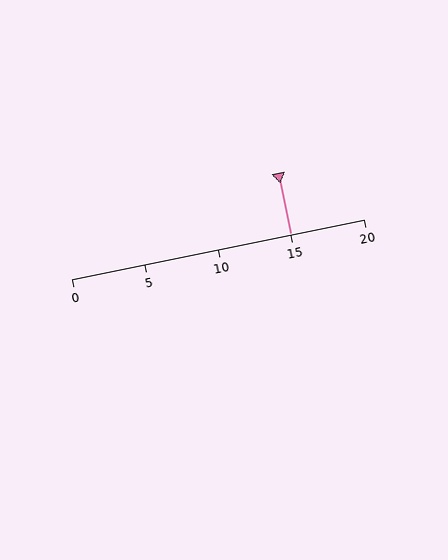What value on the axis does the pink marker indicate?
The marker indicates approximately 15.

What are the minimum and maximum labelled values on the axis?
The axis runs from 0 to 20.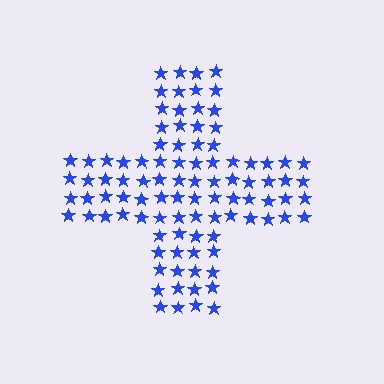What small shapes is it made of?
It is made of small stars.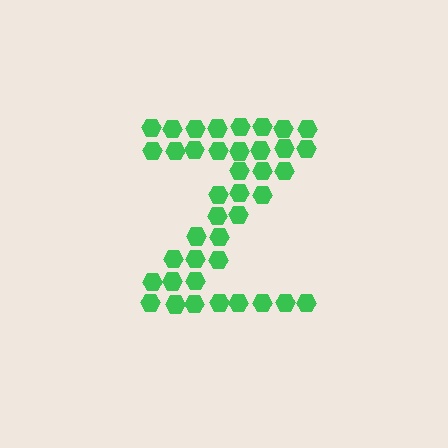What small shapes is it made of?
It is made of small hexagons.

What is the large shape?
The large shape is the letter Z.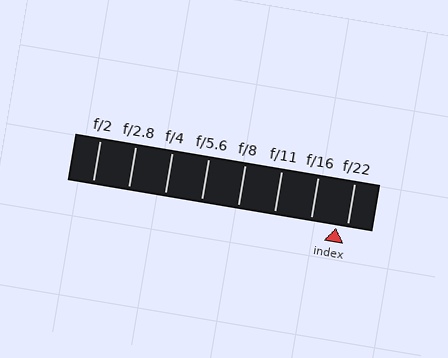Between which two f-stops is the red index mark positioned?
The index mark is between f/16 and f/22.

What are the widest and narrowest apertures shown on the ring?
The widest aperture shown is f/2 and the narrowest is f/22.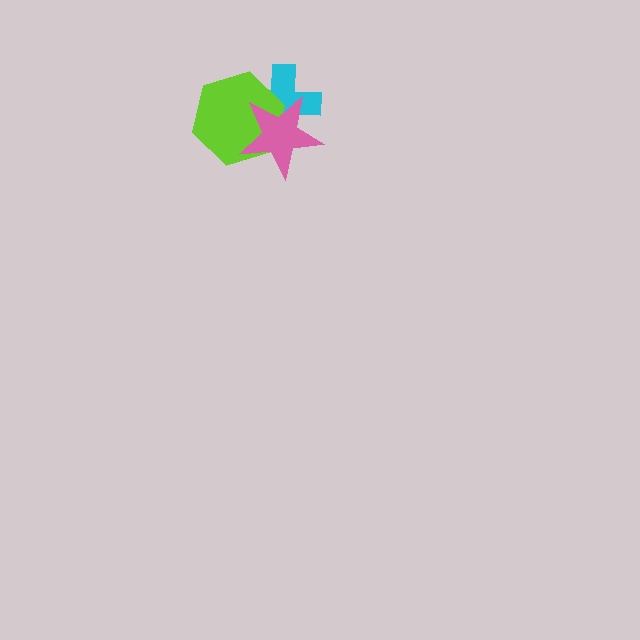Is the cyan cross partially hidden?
Yes, it is partially covered by another shape.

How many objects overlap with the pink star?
2 objects overlap with the pink star.